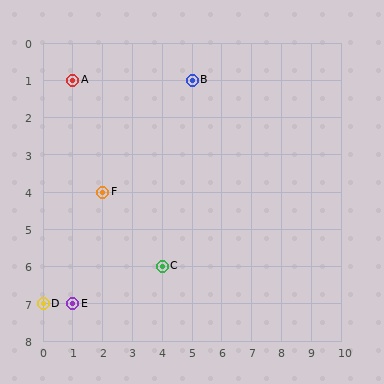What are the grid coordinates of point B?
Point B is at grid coordinates (5, 1).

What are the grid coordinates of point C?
Point C is at grid coordinates (4, 6).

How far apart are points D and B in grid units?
Points D and B are 5 columns and 6 rows apart (about 7.8 grid units diagonally).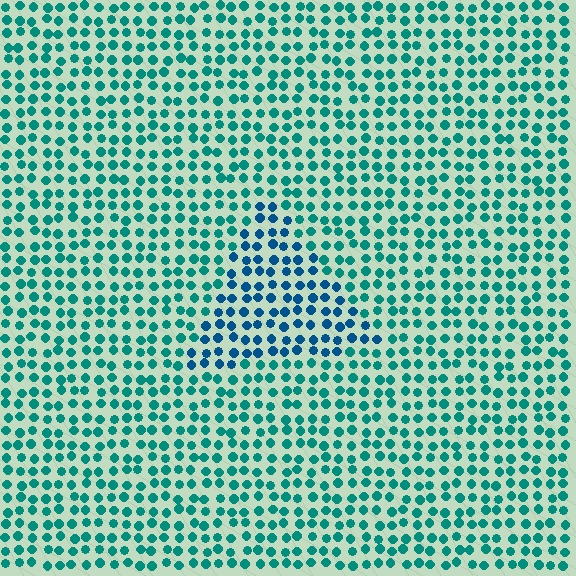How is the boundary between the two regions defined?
The boundary is defined purely by a slight shift in hue (about 32 degrees). Spacing, size, and orientation are identical on both sides.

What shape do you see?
I see a triangle.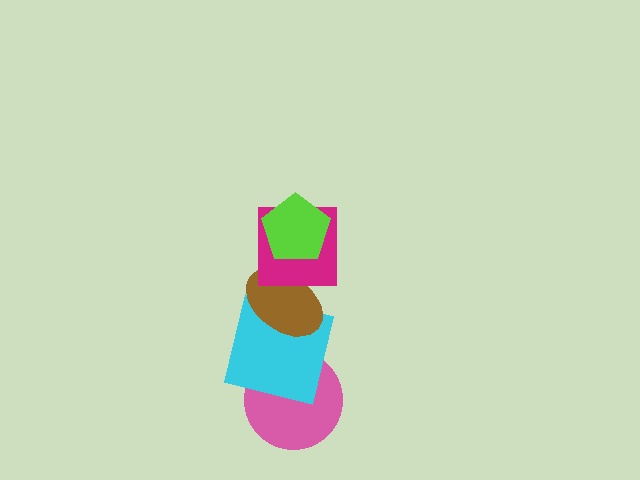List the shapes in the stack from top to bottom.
From top to bottom: the lime pentagon, the magenta square, the brown ellipse, the cyan square, the pink circle.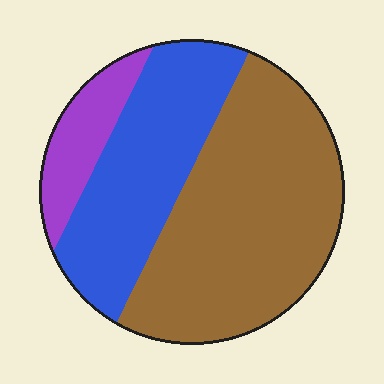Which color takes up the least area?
Purple, at roughly 10%.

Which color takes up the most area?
Brown, at roughly 55%.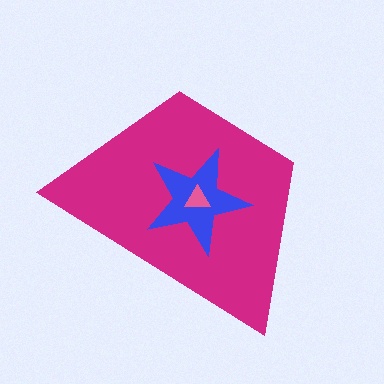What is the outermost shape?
The magenta trapezoid.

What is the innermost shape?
The pink triangle.